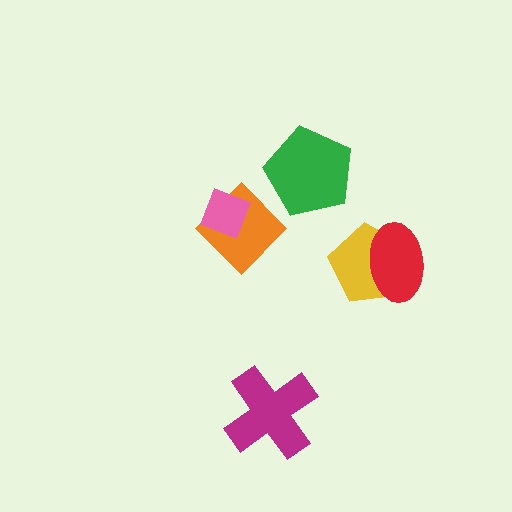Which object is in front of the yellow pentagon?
The red ellipse is in front of the yellow pentagon.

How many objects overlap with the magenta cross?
0 objects overlap with the magenta cross.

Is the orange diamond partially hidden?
Yes, it is partially covered by another shape.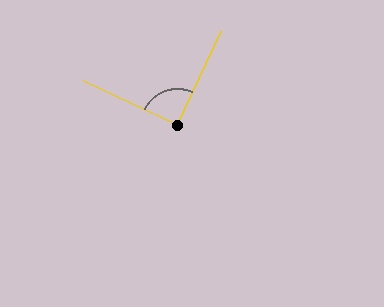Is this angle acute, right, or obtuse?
It is approximately a right angle.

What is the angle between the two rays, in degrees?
Approximately 90 degrees.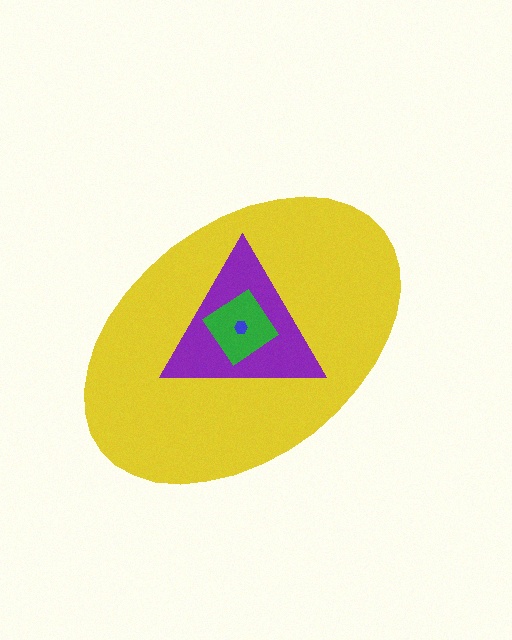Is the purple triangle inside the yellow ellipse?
Yes.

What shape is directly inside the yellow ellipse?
The purple triangle.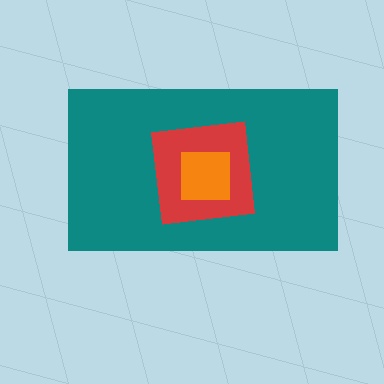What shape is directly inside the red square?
The orange square.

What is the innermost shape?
The orange square.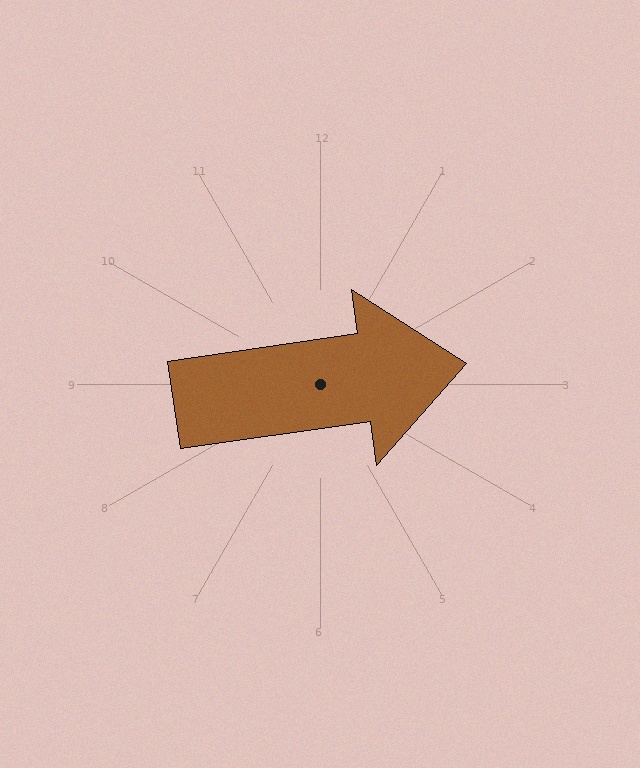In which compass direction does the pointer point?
East.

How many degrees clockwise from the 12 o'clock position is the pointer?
Approximately 82 degrees.